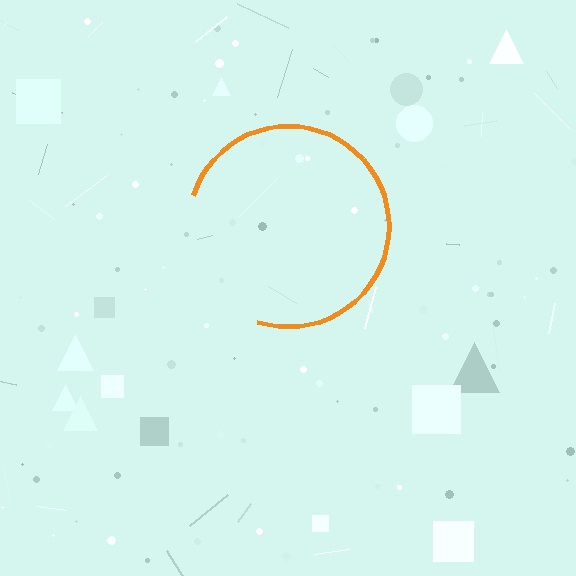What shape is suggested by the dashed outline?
The dashed outline suggests a circle.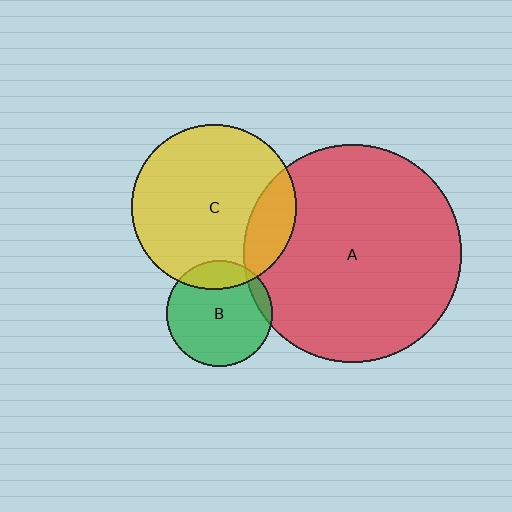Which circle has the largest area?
Circle A (red).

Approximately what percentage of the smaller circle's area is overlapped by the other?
Approximately 20%.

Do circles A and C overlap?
Yes.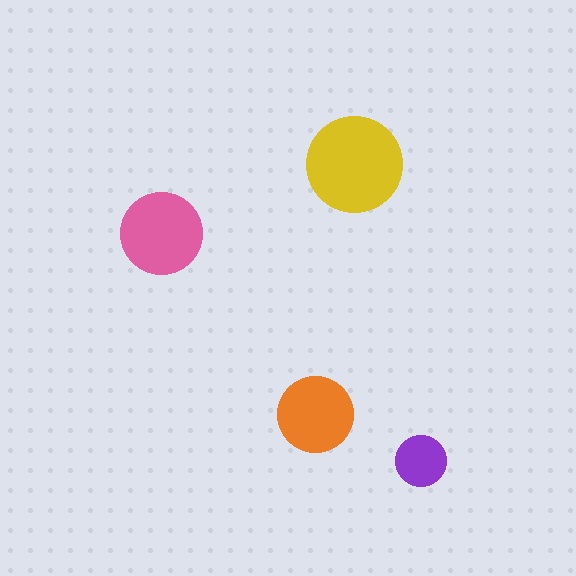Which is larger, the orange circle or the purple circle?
The orange one.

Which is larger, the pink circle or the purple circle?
The pink one.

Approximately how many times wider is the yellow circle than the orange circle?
About 1.5 times wider.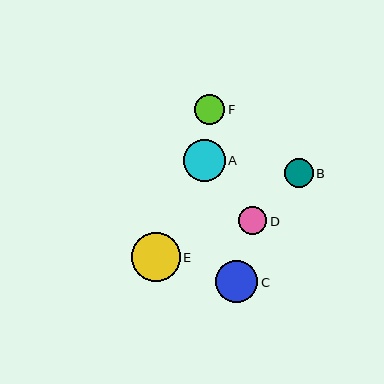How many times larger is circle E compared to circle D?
Circle E is approximately 1.7 times the size of circle D.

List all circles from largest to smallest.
From largest to smallest: E, C, A, F, B, D.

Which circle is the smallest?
Circle D is the smallest with a size of approximately 28 pixels.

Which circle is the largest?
Circle E is the largest with a size of approximately 49 pixels.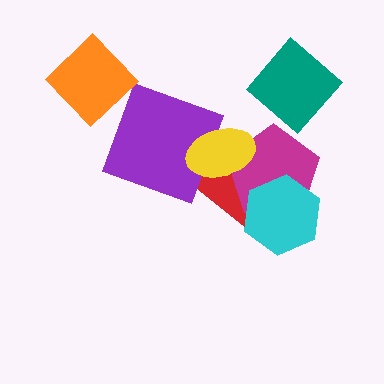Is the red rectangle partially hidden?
Yes, it is partially covered by another shape.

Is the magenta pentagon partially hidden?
Yes, it is partially covered by another shape.